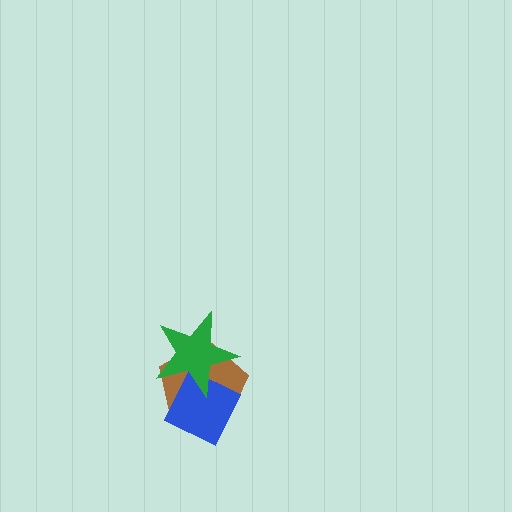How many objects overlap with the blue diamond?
2 objects overlap with the blue diamond.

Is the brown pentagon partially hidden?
Yes, it is partially covered by another shape.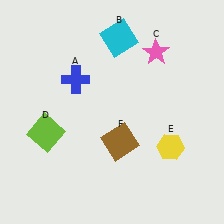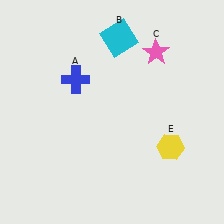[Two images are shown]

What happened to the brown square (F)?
The brown square (F) was removed in Image 2. It was in the bottom-right area of Image 1.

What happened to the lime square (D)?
The lime square (D) was removed in Image 2. It was in the bottom-left area of Image 1.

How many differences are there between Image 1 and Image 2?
There are 2 differences between the two images.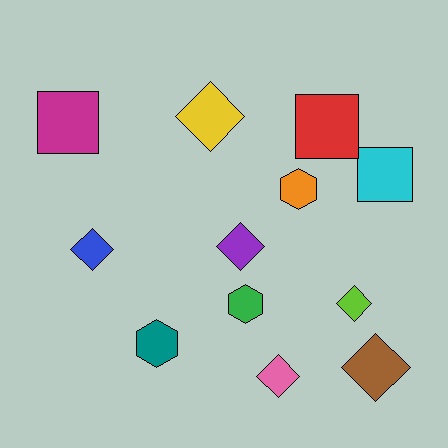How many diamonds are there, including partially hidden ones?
There are 6 diamonds.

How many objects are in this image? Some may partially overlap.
There are 12 objects.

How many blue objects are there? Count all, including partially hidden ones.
There is 1 blue object.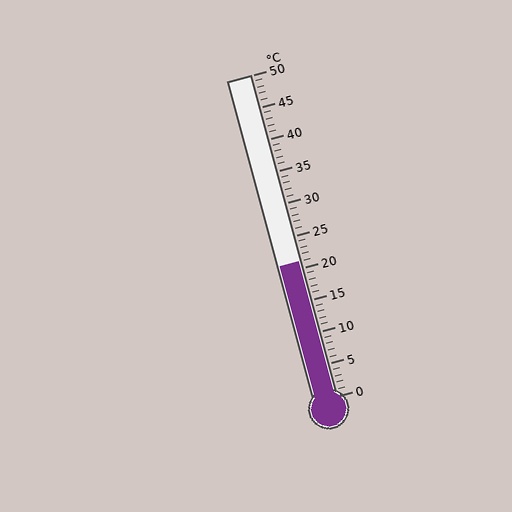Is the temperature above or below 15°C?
The temperature is above 15°C.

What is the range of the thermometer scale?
The thermometer scale ranges from 0°C to 50°C.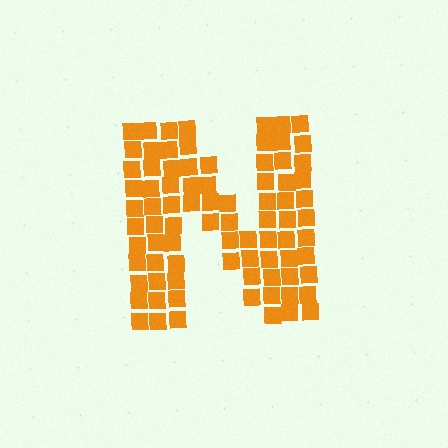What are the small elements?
The small elements are squares.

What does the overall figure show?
The overall figure shows the letter N.